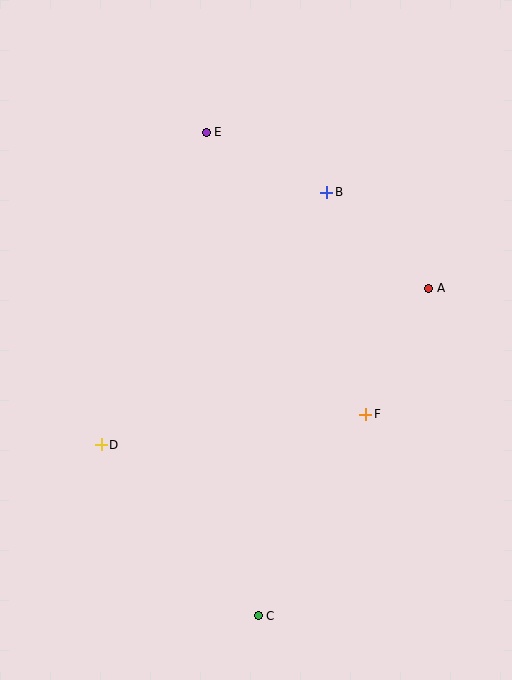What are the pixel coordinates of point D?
Point D is at (101, 445).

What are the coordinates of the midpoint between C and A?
The midpoint between C and A is at (344, 452).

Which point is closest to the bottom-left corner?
Point D is closest to the bottom-left corner.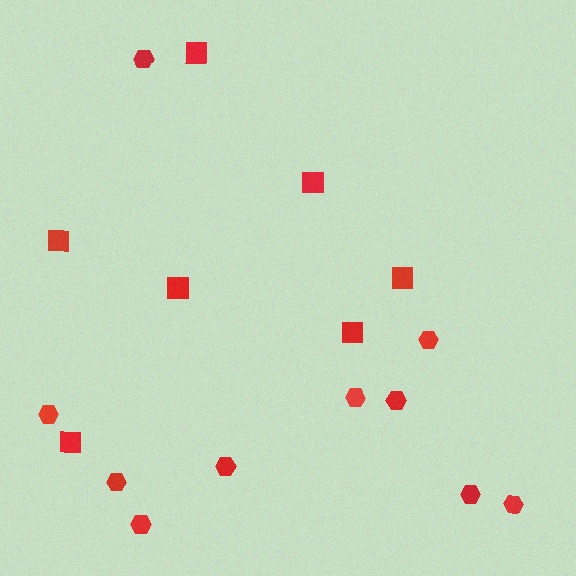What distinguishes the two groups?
There are 2 groups: one group of hexagons (10) and one group of squares (7).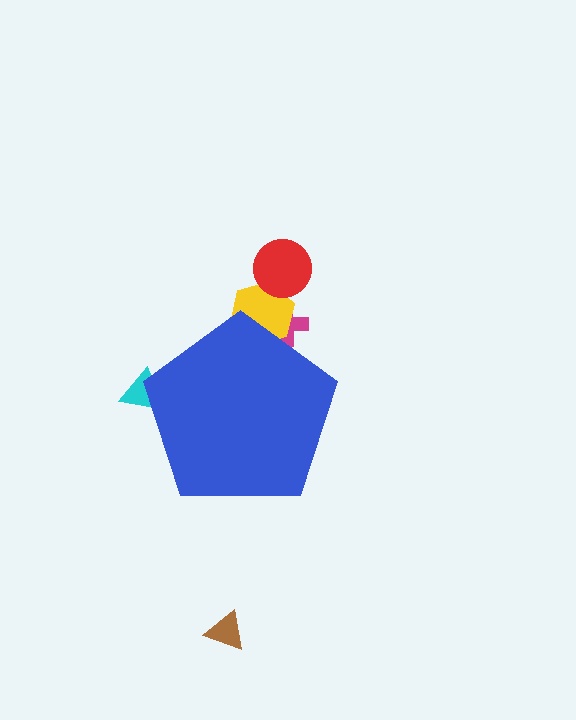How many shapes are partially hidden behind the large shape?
3 shapes are partially hidden.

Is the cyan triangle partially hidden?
Yes, the cyan triangle is partially hidden behind the blue pentagon.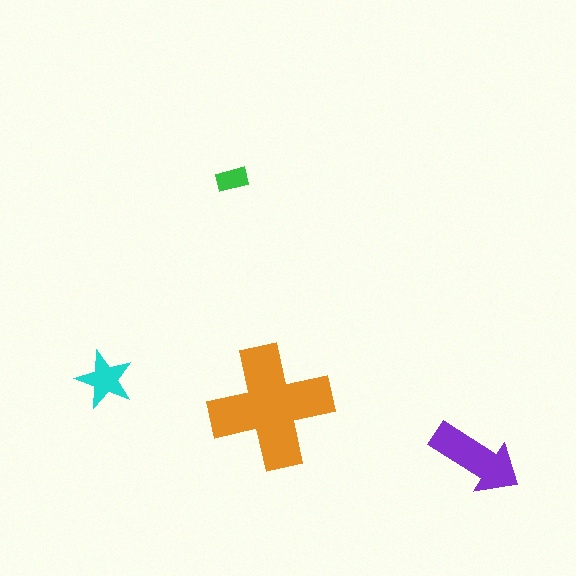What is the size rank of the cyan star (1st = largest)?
3rd.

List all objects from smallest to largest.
The green rectangle, the cyan star, the purple arrow, the orange cross.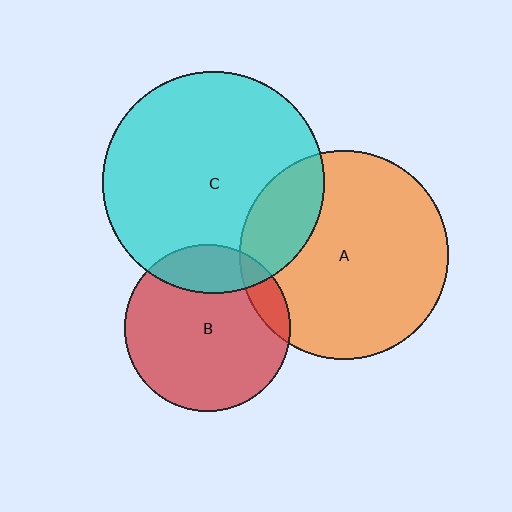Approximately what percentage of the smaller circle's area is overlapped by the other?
Approximately 20%.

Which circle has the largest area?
Circle C (cyan).